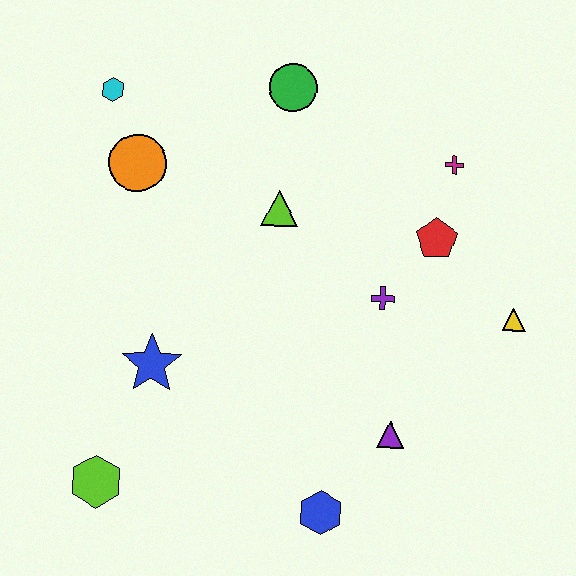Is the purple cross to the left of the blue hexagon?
No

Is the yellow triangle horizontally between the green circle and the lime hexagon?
No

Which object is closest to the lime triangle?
The green circle is closest to the lime triangle.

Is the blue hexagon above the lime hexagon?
No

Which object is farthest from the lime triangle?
The lime hexagon is farthest from the lime triangle.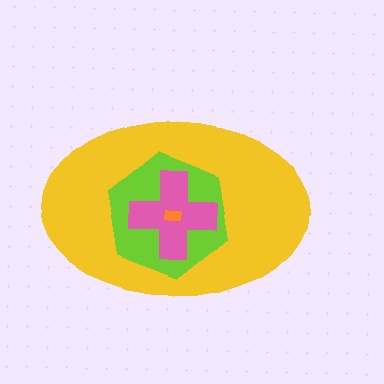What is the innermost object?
The orange rectangle.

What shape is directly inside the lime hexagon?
The pink cross.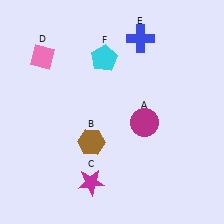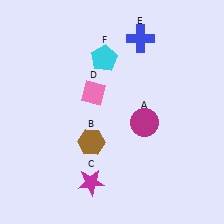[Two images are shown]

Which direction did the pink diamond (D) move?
The pink diamond (D) moved right.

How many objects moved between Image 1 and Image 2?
1 object moved between the two images.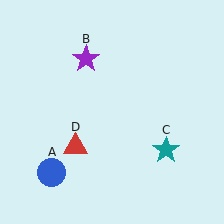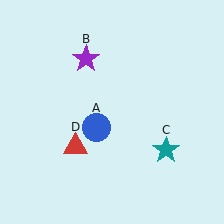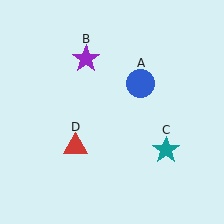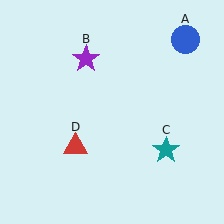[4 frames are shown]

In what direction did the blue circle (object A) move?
The blue circle (object A) moved up and to the right.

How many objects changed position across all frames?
1 object changed position: blue circle (object A).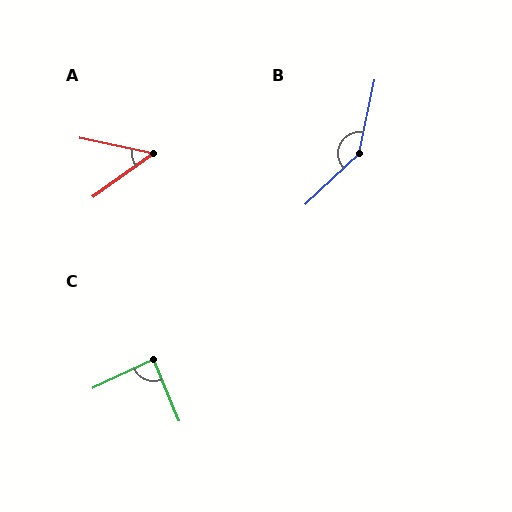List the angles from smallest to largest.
A (48°), C (88°), B (145°).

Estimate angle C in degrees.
Approximately 88 degrees.